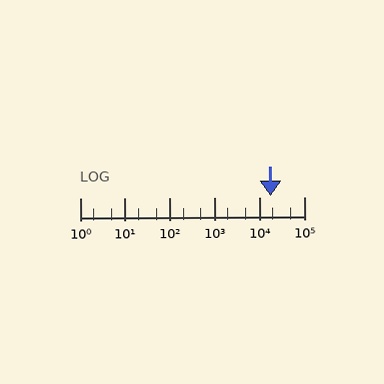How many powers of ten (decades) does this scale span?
The scale spans 5 decades, from 1 to 100000.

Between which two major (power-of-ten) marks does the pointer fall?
The pointer is between 10000 and 100000.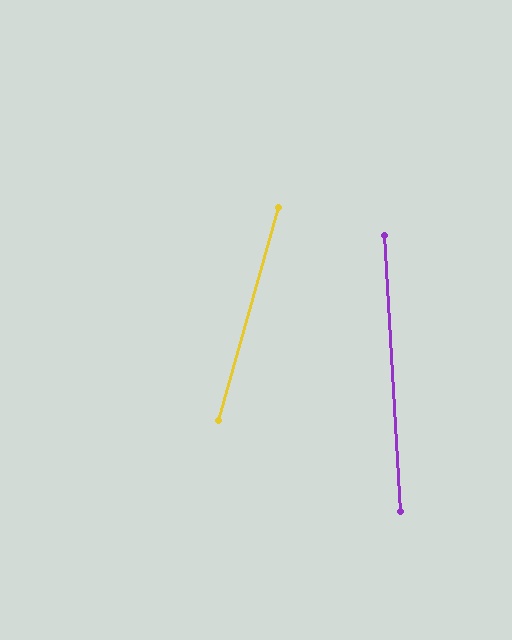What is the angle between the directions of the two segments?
Approximately 19 degrees.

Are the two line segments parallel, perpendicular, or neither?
Neither parallel nor perpendicular — they differ by about 19°.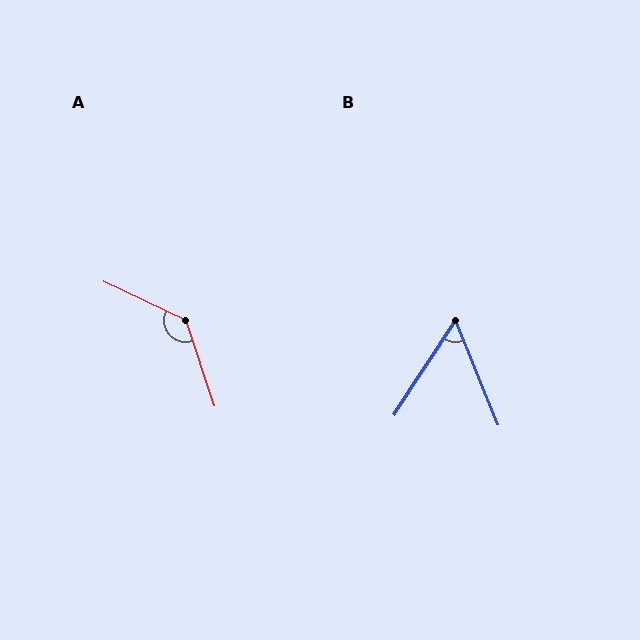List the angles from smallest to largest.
B (56°), A (134°).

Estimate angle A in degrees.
Approximately 134 degrees.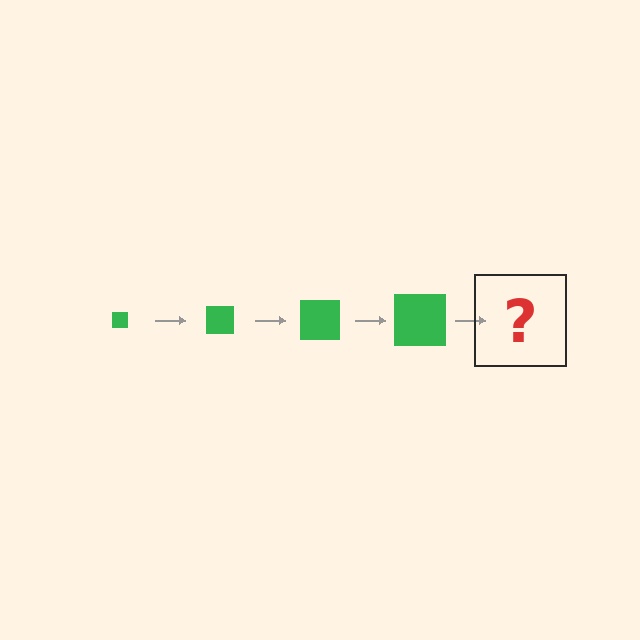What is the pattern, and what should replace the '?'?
The pattern is that the square gets progressively larger each step. The '?' should be a green square, larger than the previous one.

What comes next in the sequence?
The next element should be a green square, larger than the previous one.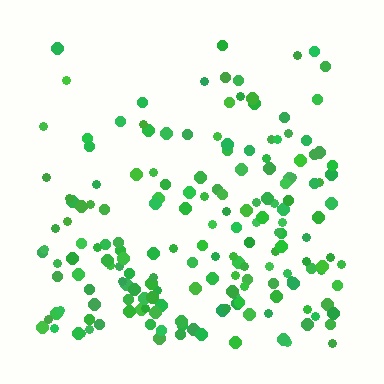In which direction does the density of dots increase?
From top to bottom, with the bottom side densest.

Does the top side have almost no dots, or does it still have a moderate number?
Still a moderate number, just noticeably fewer than the bottom.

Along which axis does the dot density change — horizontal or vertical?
Vertical.